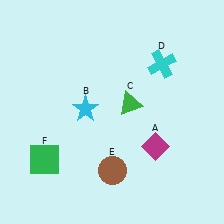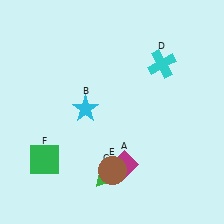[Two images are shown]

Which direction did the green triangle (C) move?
The green triangle (C) moved down.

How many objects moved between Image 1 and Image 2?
2 objects moved between the two images.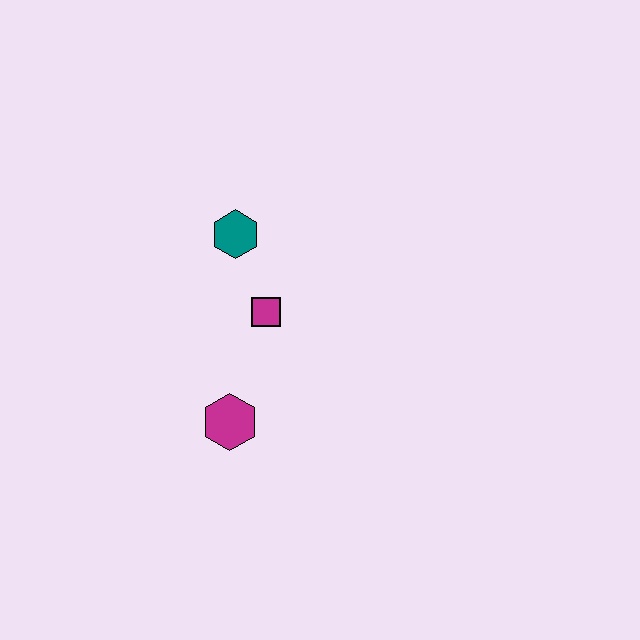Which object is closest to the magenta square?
The teal hexagon is closest to the magenta square.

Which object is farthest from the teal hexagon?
The magenta hexagon is farthest from the teal hexagon.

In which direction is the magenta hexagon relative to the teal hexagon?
The magenta hexagon is below the teal hexagon.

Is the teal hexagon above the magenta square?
Yes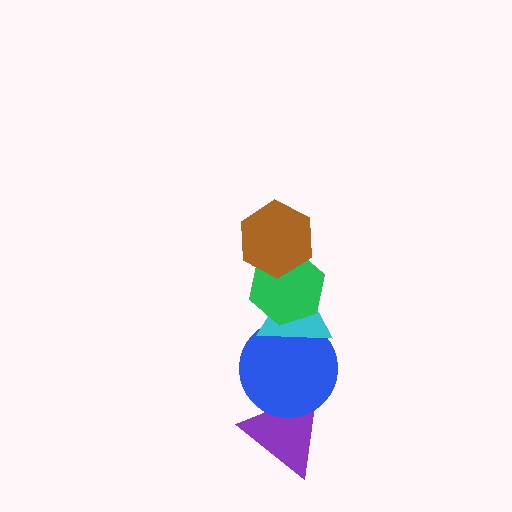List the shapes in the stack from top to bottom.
From top to bottom: the brown hexagon, the green hexagon, the cyan triangle, the blue circle, the purple triangle.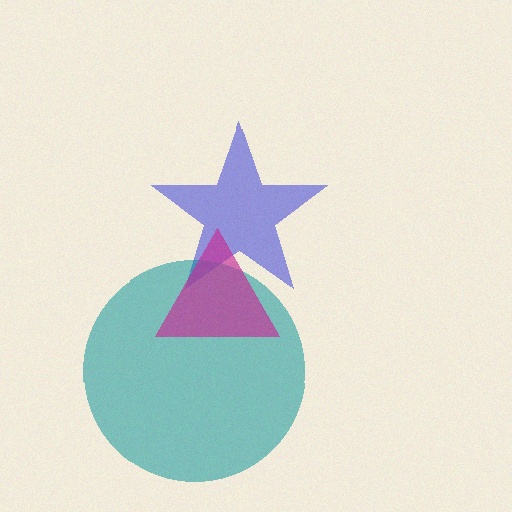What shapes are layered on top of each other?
The layered shapes are: a blue star, a teal circle, a magenta triangle.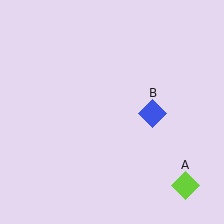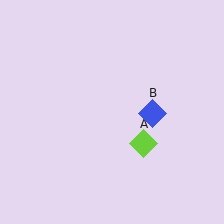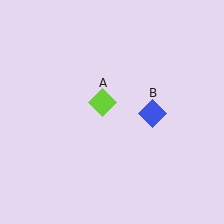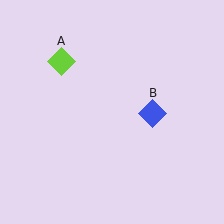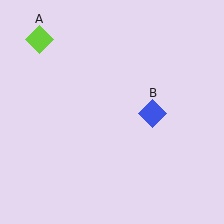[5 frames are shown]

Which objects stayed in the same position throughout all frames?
Blue diamond (object B) remained stationary.